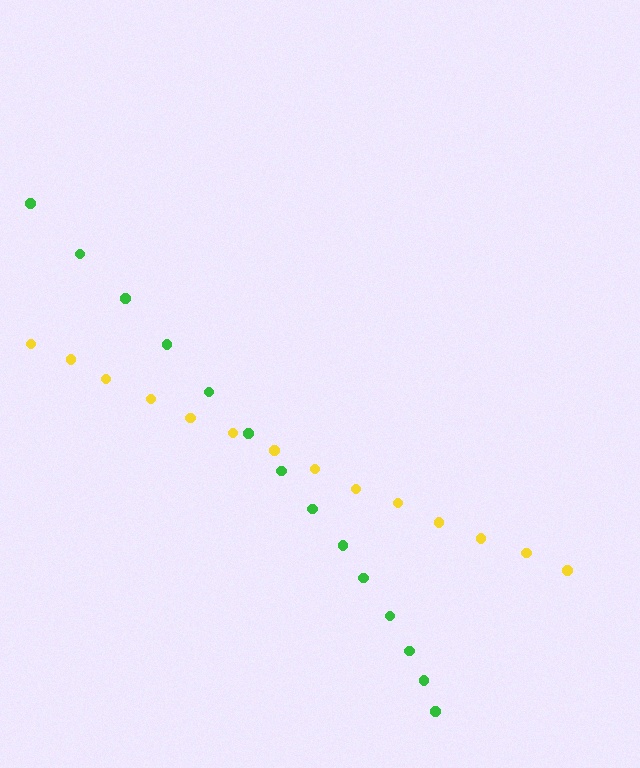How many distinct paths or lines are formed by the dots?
There are 2 distinct paths.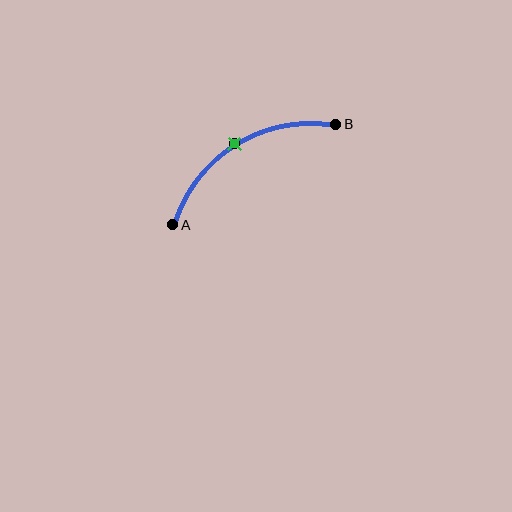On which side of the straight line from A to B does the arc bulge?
The arc bulges above the straight line connecting A and B.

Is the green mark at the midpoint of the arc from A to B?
Yes. The green mark lies on the arc at equal arc-length from both A and B — it is the arc midpoint.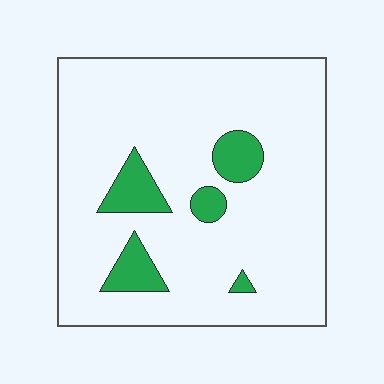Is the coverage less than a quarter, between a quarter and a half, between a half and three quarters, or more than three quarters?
Less than a quarter.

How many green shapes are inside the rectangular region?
5.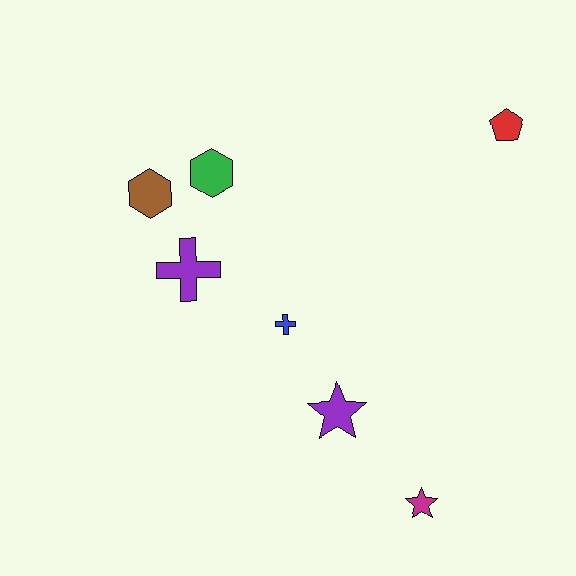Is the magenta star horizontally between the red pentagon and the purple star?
Yes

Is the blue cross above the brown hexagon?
No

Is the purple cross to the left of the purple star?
Yes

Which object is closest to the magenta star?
The purple star is closest to the magenta star.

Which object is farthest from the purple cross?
The red pentagon is farthest from the purple cross.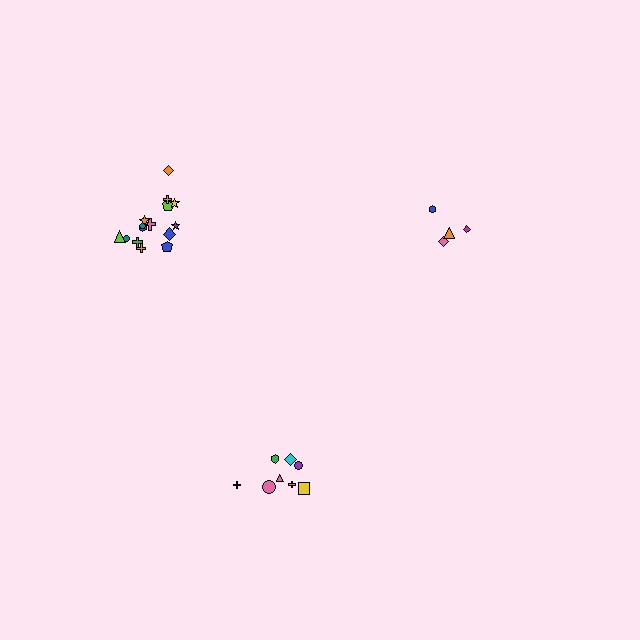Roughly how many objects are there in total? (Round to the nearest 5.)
Roughly 25 objects in total.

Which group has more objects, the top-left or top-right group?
The top-left group.